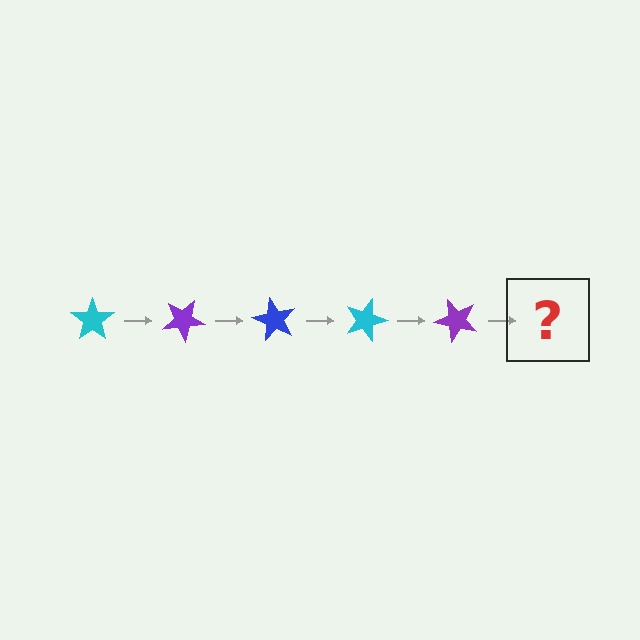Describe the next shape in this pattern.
It should be a blue star, rotated 150 degrees from the start.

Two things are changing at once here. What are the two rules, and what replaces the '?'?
The two rules are that it rotates 30 degrees each step and the color cycles through cyan, purple, and blue. The '?' should be a blue star, rotated 150 degrees from the start.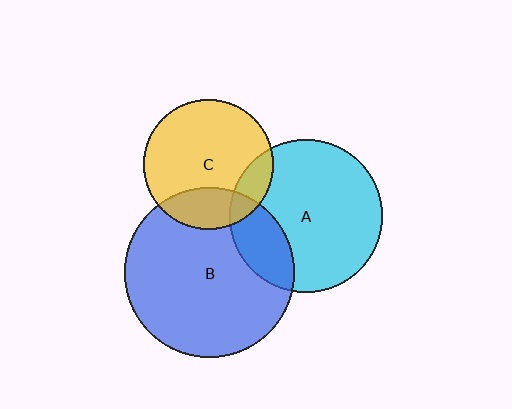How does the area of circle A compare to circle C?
Approximately 1.4 times.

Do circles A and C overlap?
Yes.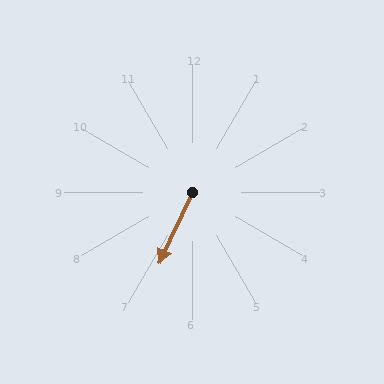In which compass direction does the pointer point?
Southwest.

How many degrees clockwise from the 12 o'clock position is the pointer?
Approximately 205 degrees.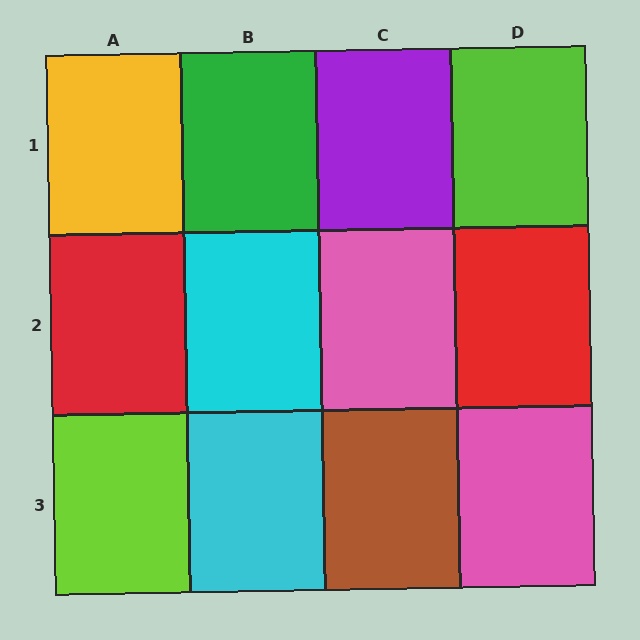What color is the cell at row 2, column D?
Red.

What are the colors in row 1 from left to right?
Yellow, green, purple, lime.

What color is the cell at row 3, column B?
Cyan.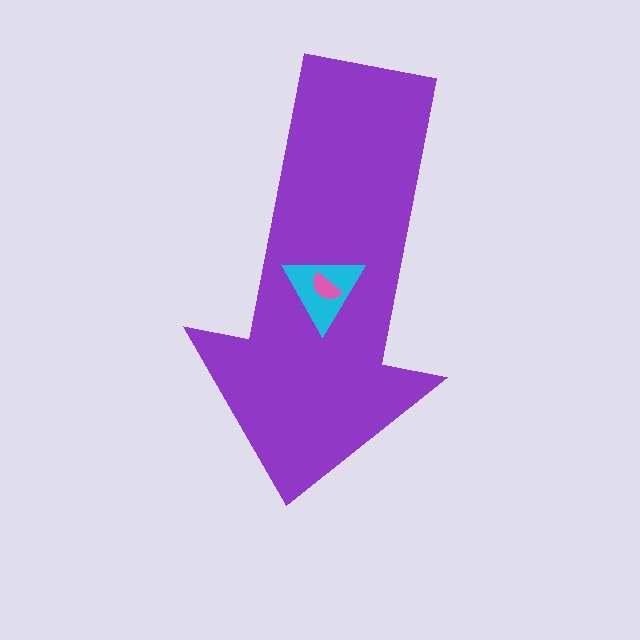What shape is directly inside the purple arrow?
The cyan triangle.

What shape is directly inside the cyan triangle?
The pink semicircle.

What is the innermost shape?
The pink semicircle.